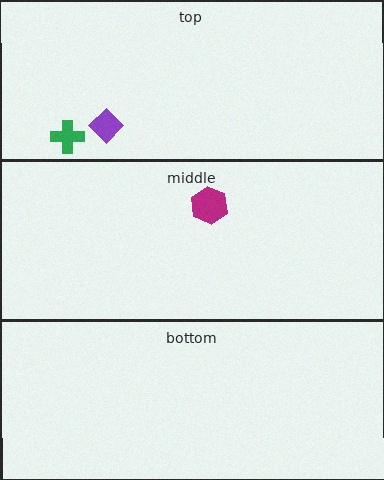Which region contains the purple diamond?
The top region.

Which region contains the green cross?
The top region.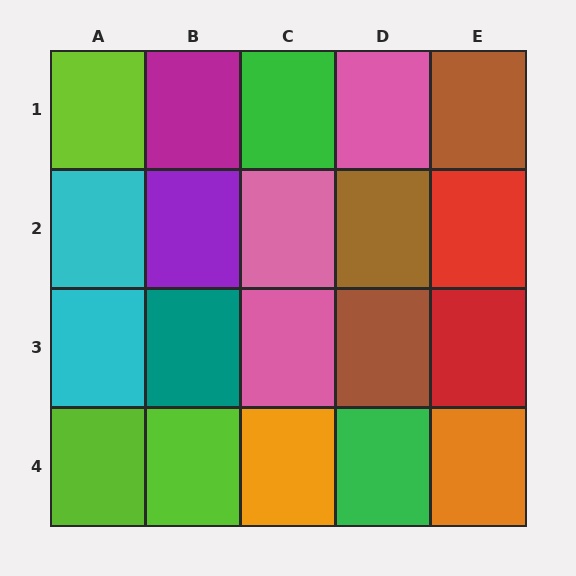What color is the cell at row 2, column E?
Red.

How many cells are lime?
3 cells are lime.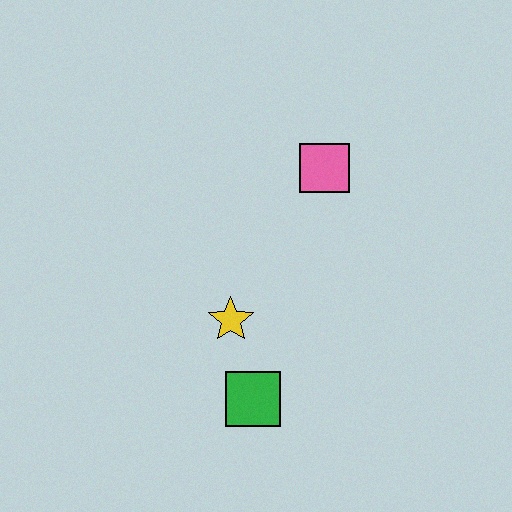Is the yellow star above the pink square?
No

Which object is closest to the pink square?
The yellow star is closest to the pink square.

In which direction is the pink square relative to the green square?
The pink square is above the green square.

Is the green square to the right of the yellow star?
Yes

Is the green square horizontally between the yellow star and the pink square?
Yes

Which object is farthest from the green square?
The pink square is farthest from the green square.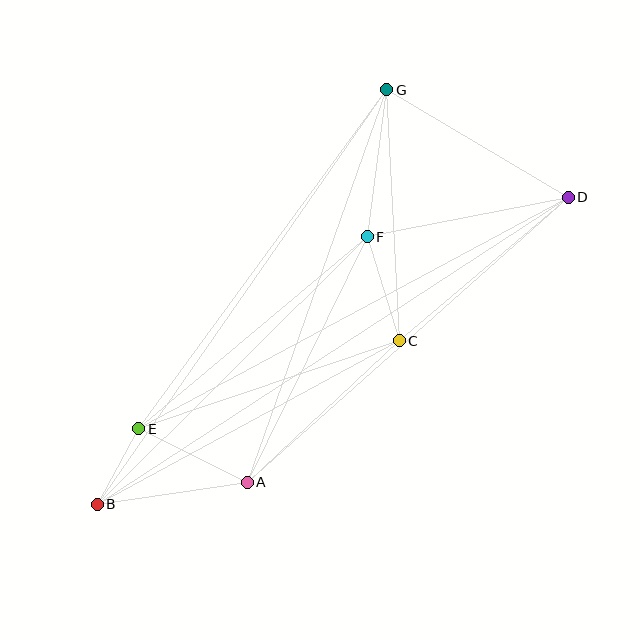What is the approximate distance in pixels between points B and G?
The distance between B and G is approximately 505 pixels.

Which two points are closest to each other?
Points B and E are closest to each other.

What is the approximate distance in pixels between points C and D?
The distance between C and D is approximately 222 pixels.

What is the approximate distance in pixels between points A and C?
The distance between A and C is approximately 208 pixels.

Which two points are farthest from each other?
Points B and D are farthest from each other.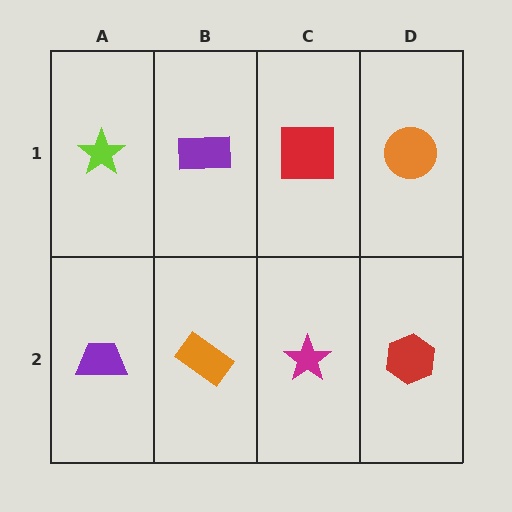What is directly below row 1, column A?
A purple trapezoid.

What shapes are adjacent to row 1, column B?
An orange rectangle (row 2, column B), a lime star (row 1, column A), a red square (row 1, column C).